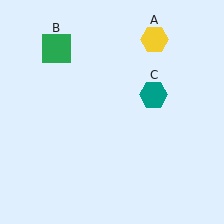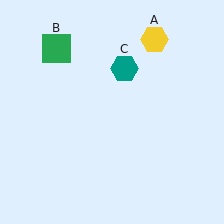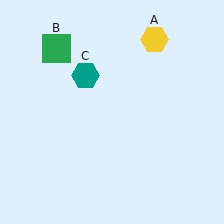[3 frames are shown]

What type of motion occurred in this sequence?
The teal hexagon (object C) rotated counterclockwise around the center of the scene.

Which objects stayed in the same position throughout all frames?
Yellow hexagon (object A) and green square (object B) remained stationary.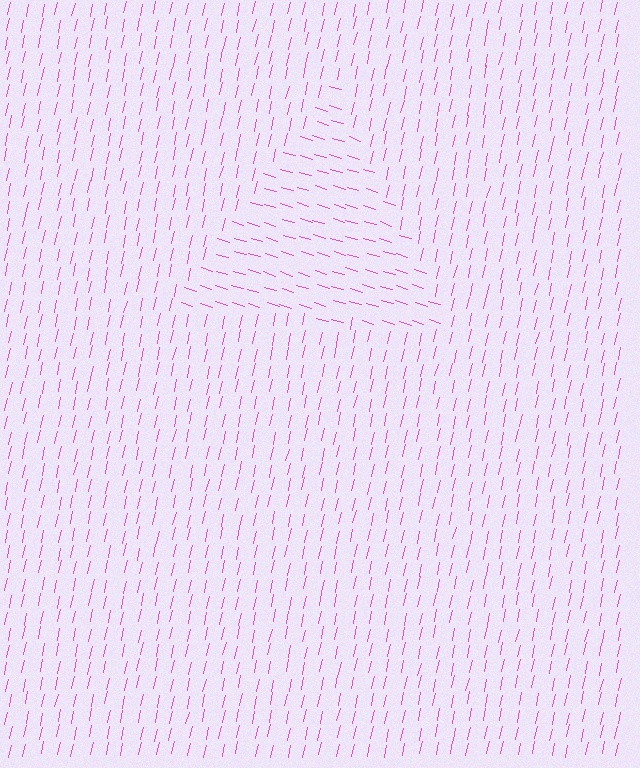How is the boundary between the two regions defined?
The boundary is defined purely by a change in line orientation (approximately 85 degrees difference). All lines are the same color and thickness.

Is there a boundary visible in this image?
Yes, there is a texture boundary formed by a change in line orientation.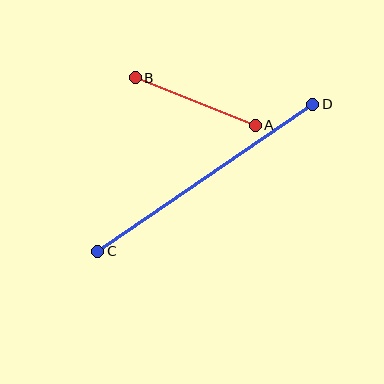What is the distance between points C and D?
The distance is approximately 260 pixels.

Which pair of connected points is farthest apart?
Points C and D are farthest apart.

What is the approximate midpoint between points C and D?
The midpoint is at approximately (205, 178) pixels.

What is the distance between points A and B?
The distance is approximately 129 pixels.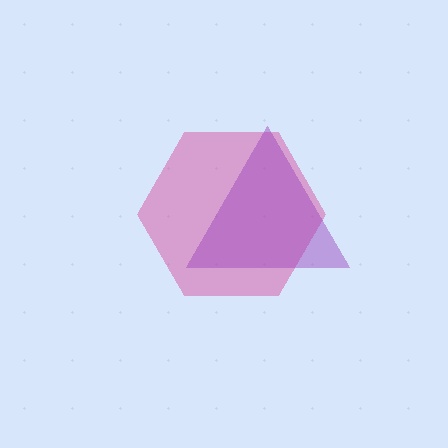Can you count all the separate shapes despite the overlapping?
Yes, there are 2 separate shapes.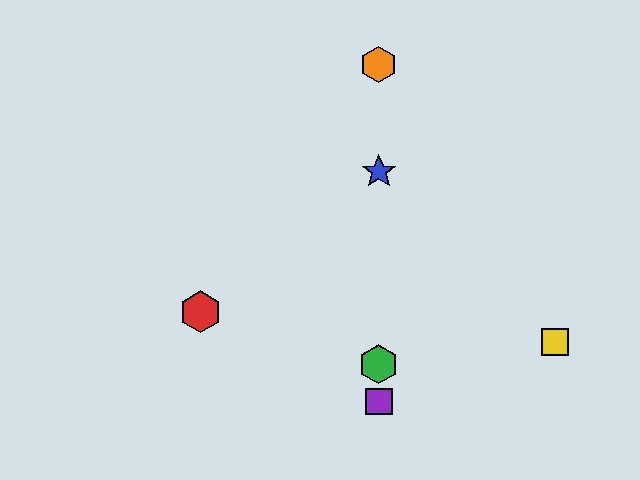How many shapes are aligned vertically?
4 shapes (the blue star, the green hexagon, the purple square, the orange hexagon) are aligned vertically.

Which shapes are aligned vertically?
The blue star, the green hexagon, the purple square, the orange hexagon are aligned vertically.